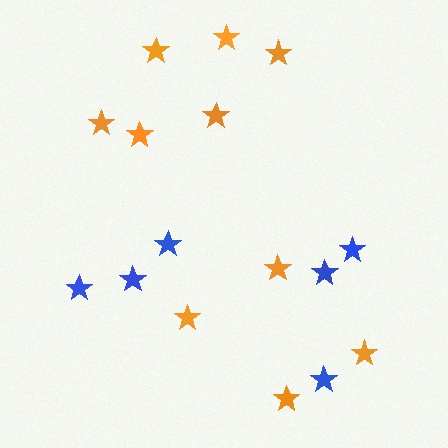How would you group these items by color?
There are 2 groups: one group of blue stars (6) and one group of orange stars (10).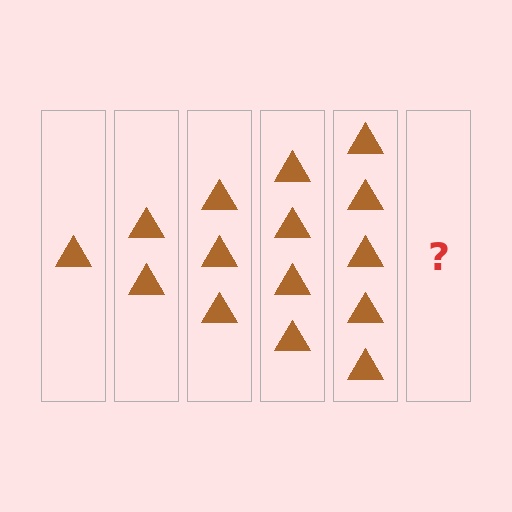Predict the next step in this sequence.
The next step is 6 triangles.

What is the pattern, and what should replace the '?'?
The pattern is that each step adds one more triangle. The '?' should be 6 triangles.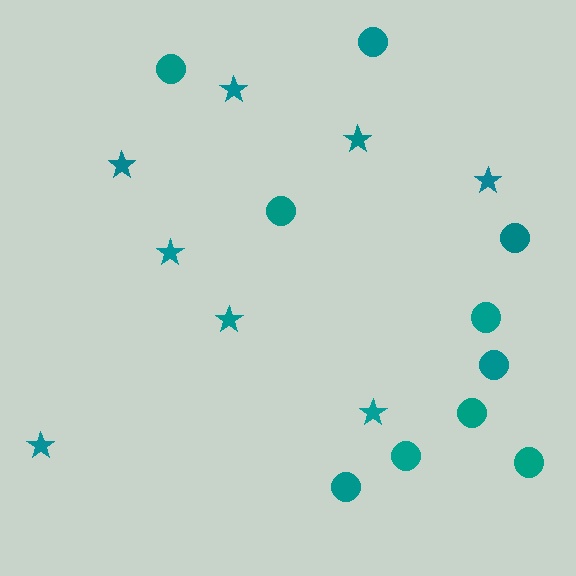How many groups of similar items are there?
There are 2 groups: one group of stars (8) and one group of circles (10).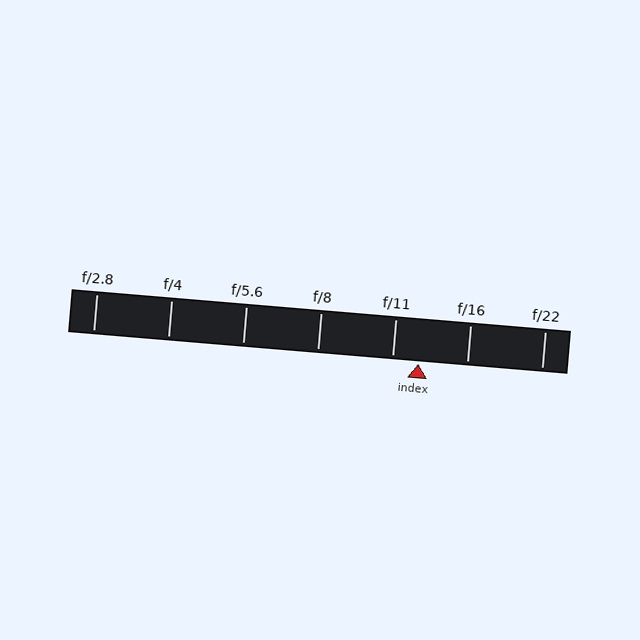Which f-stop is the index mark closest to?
The index mark is closest to f/11.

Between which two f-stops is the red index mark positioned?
The index mark is between f/11 and f/16.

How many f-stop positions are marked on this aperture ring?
There are 7 f-stop positions marked.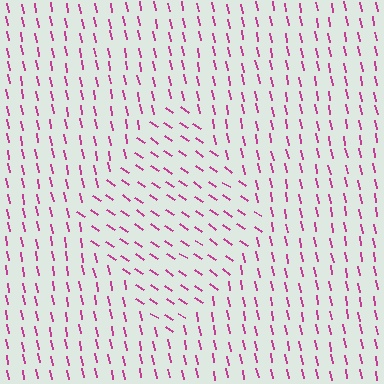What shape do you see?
I see a diamond.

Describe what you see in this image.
The image is filled with small magenta line segments. A diamond region in the image has lines oriented differently from the surrounding lines, creating a visible texture boundary.